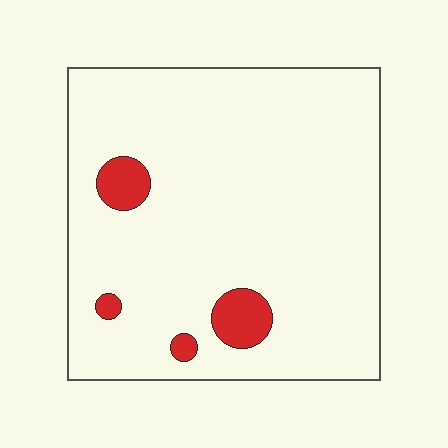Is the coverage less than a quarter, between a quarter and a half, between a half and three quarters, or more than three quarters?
Less than a quarter.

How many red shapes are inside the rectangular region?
4.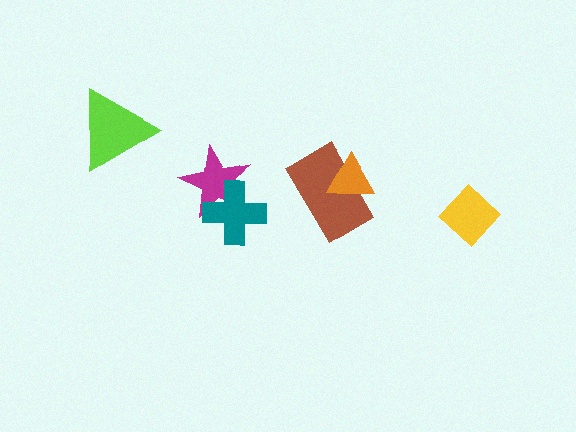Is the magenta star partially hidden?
Yes, it is partially covered by another shape.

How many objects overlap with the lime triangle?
0 objects overlap with the lime triangle.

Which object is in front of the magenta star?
The teal cross is in front of the magenta star.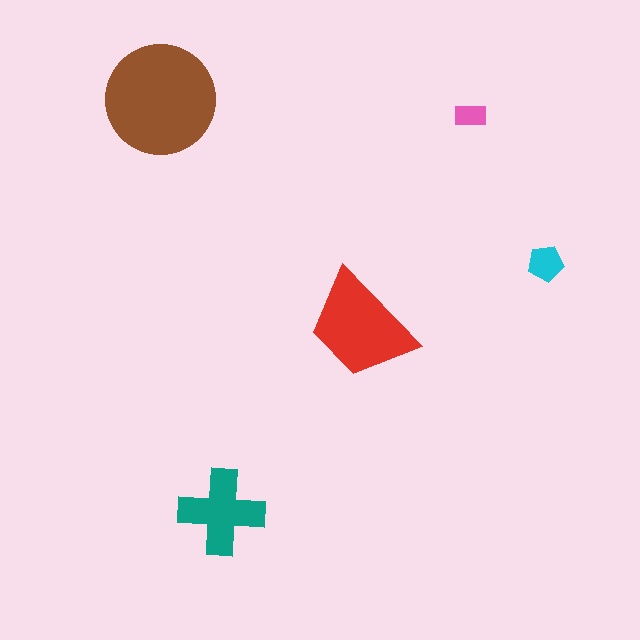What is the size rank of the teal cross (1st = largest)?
3rd.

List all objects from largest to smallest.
The brown circle, the red trapezoid, the teal cross, the cyan pentagon, the pink rectangle.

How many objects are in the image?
There are 5 objects in the image.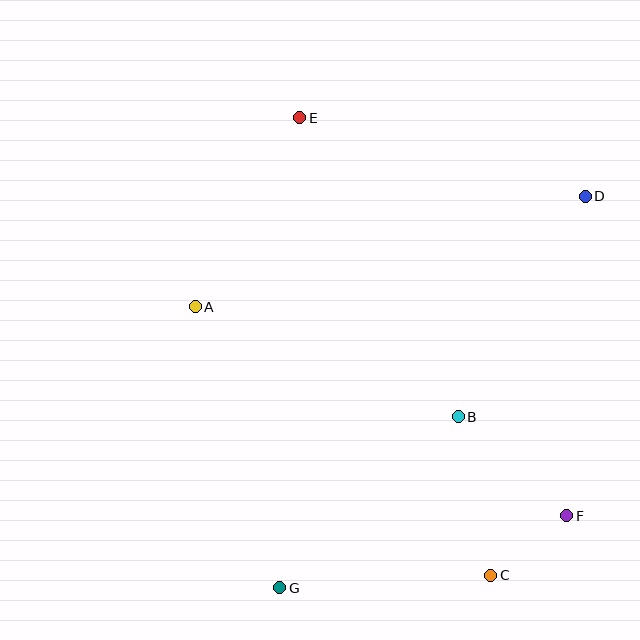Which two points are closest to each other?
Points C and F are closest to each other.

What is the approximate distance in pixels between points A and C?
The distance between A and C is approximately 399 pixels.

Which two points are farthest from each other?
Points D and G are farthest from each other.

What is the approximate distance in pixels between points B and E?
The distance between B and E is approximately 339 pixels.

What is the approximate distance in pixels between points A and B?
The distance between A and B is approximately 285 pixels.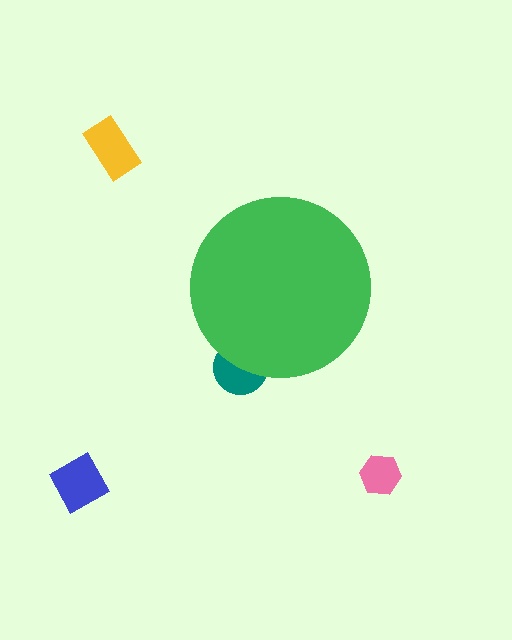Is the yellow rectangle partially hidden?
No, the yellow rectangle is fully visible.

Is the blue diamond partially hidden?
No, the blue diamond is fully visible.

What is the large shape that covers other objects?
A green circle.